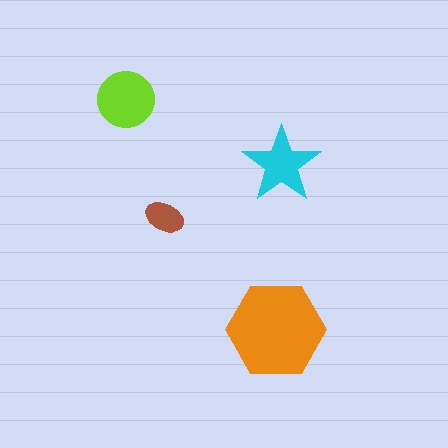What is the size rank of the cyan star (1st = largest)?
3rd.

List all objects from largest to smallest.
The orange hexagon, the lime circle, the cyan star, the brown ellipse.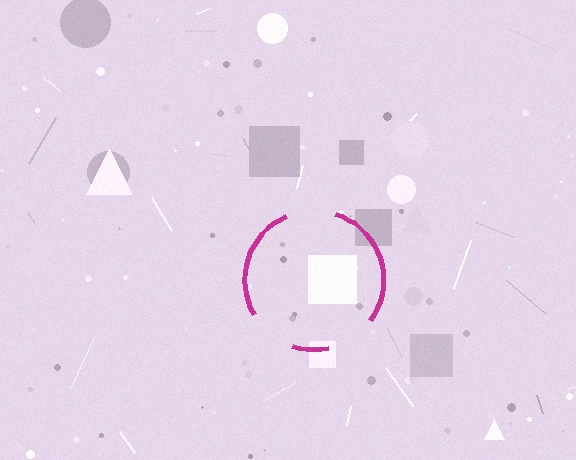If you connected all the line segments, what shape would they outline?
They would outline a circle.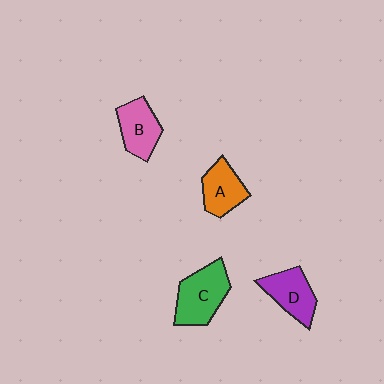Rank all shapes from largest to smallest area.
From largest to smallest: C (green), D (purple), B (pink), A (orange).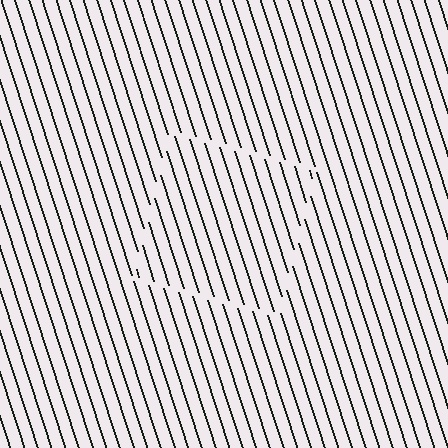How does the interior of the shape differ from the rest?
The interior of the shape contains the same grating, shifted by half a period — the contour is defined by the phase discontinuity where line-ends from the inner and outer gratings abut.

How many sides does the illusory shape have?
4 sides — the line-ends trace a square.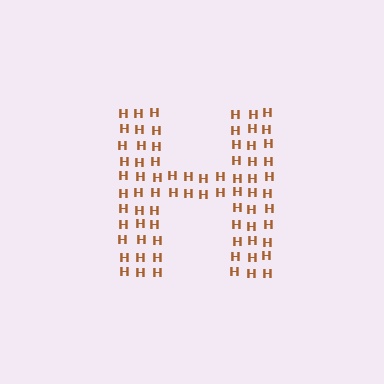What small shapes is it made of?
It is made of small letter H's.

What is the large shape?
The large shape is the letter H.